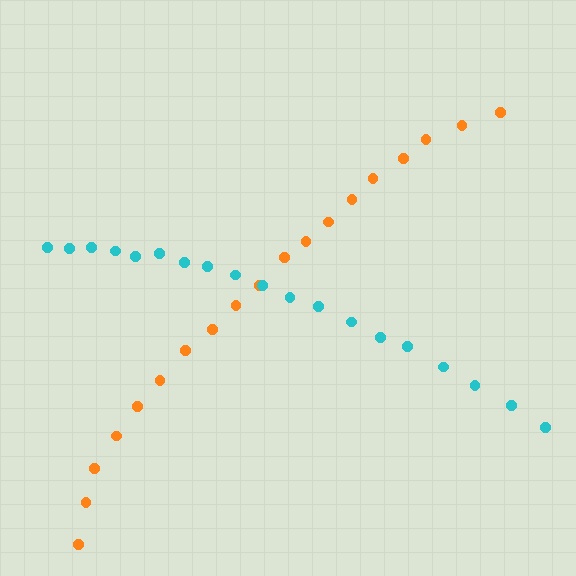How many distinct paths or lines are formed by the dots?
There are 2 distinct paths.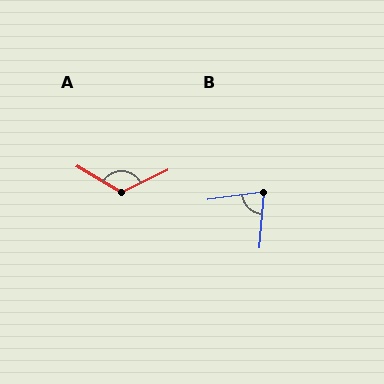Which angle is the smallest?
B, at approximately 78 degrees.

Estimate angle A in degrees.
Approximately 123 degrees.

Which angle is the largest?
A, at approximately 123 degrees.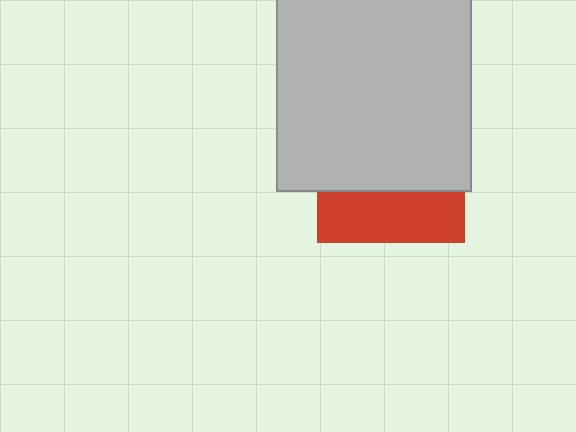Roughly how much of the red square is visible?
A small part of it is visible (roughly 35%).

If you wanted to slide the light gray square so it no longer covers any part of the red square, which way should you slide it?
Slide it up — that is the most direct way to separate the two shapes.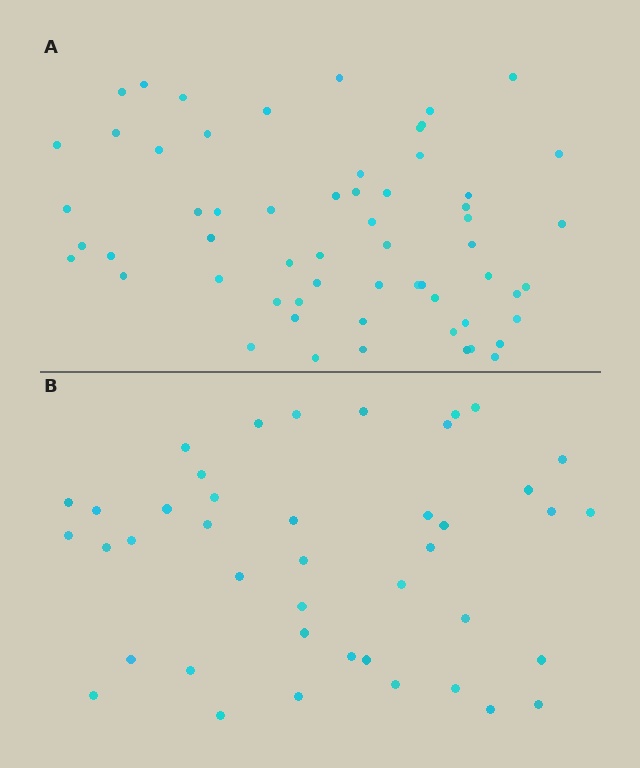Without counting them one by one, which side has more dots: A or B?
Region A (the top region) has more dots.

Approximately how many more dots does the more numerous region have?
Region A has approximately 20 more dots than region B.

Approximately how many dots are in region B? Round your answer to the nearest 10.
About 40 dots. (The exact count is 42, which rounds to 40.)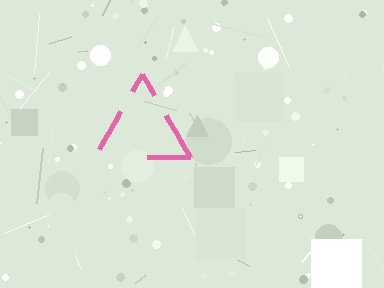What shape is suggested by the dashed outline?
The dashed outline suggests a triangle.